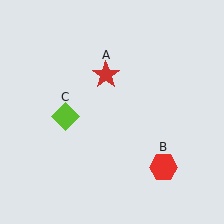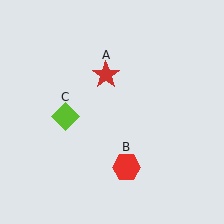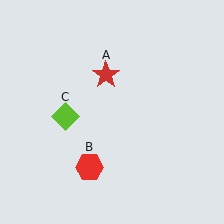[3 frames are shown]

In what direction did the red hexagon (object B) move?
The red hexagon (object B) moved left.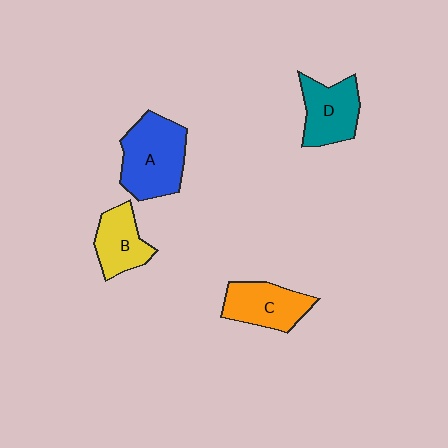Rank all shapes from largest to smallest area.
From largest to smallest: A (blue), D (teal), C (orange), B (yellow).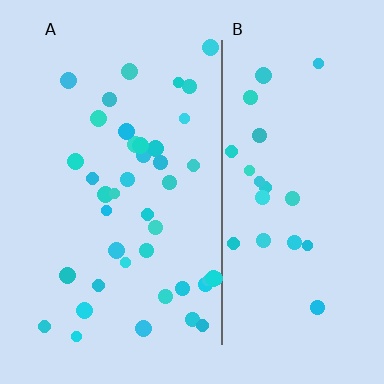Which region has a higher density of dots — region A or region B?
A (the left).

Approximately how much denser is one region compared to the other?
Approximately 1.8× — region A over region B.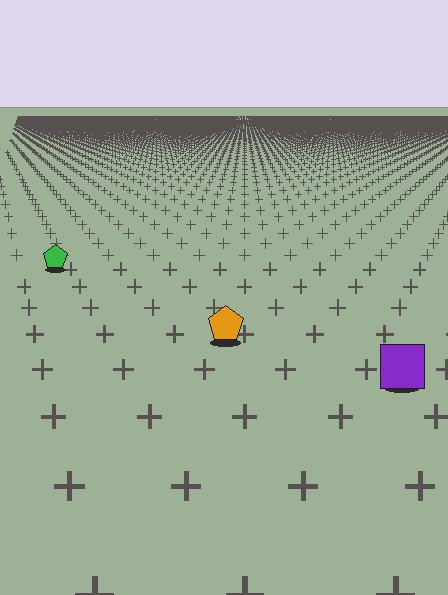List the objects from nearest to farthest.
From nearest to farthest: the purple square, the orange pentagon, the green pentagon.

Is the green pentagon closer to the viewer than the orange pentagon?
No. The orange pentagon is closer — you can tell from the texture gradient: the ground texture is coarser near it.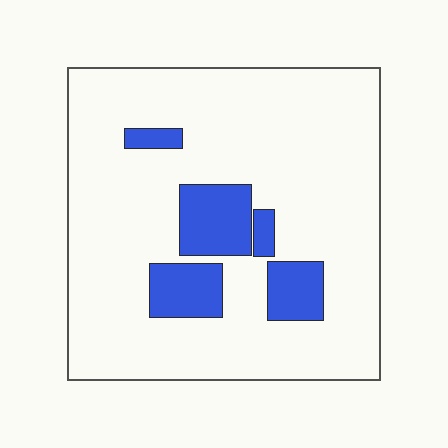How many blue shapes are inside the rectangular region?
5.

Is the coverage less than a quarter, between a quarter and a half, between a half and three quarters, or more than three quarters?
Less than a quarter.